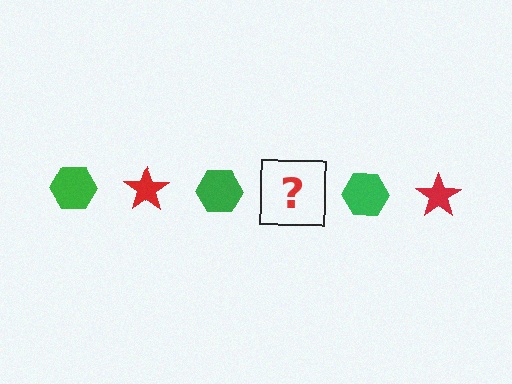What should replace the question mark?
The question mark should be replaced with a red star.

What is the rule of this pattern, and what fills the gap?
The rule is that the pattern alternates between green hexagon and red star. The gap should be filled with a red star.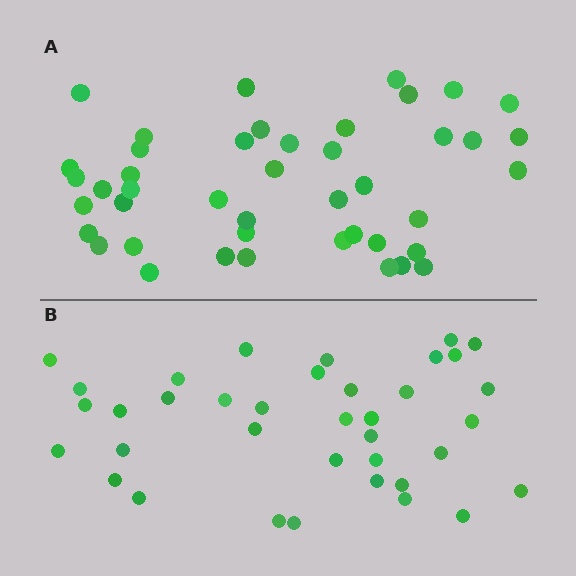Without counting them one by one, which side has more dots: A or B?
Region A (the top region) has more dots.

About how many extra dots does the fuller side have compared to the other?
Region A has roughly 8 or so more dots than region B.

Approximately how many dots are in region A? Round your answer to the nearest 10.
About 40 dots. (The exact count is 44, which rounds to 40.)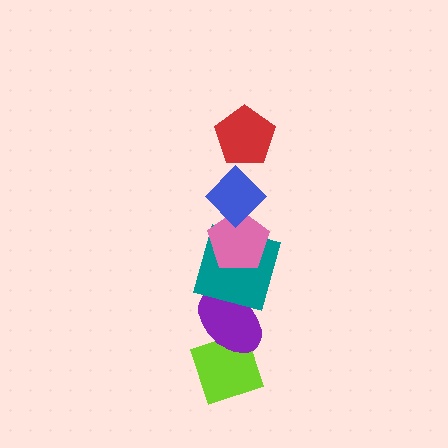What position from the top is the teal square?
The teal square is 4th from the top.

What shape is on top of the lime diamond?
The purple ellipse is on top of the lime diamond.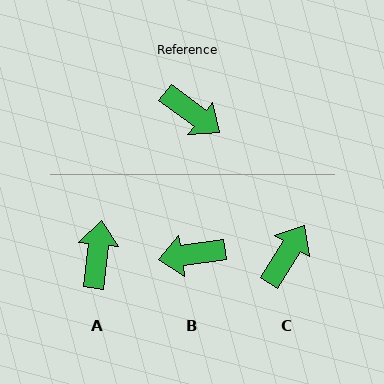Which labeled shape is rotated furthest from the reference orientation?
B, about 135 degrees away.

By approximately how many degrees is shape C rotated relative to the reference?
Approximately 95 degrees counter-clockwise.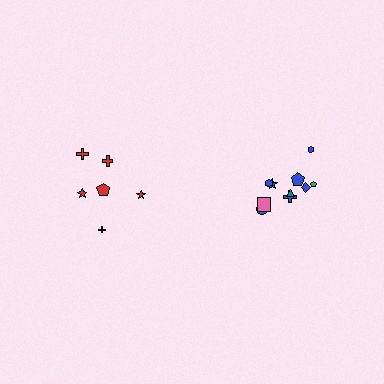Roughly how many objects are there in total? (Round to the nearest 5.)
Roughly 15 objects in total.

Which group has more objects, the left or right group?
The right group.